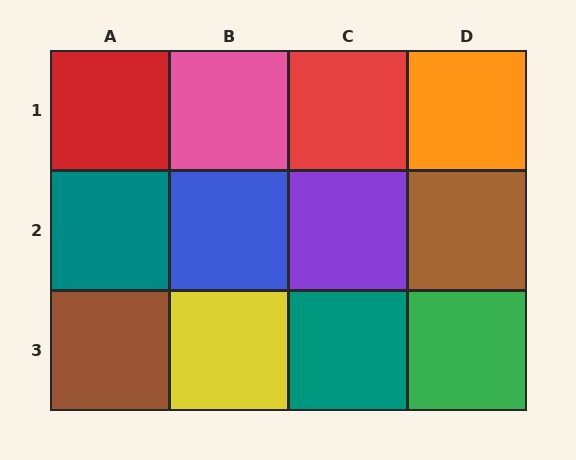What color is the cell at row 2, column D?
Brown.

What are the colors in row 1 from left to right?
Red, pink, red, orange.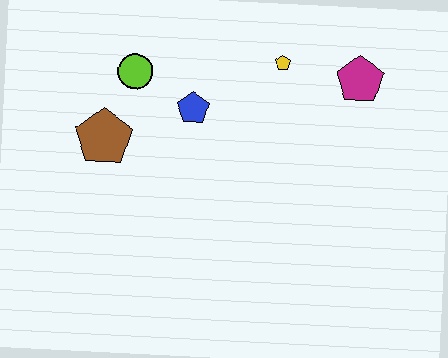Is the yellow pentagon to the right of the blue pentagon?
Yes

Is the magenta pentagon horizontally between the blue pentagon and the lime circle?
No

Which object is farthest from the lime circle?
The magenta pentagon is farthest from the lime circle.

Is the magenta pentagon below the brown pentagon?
No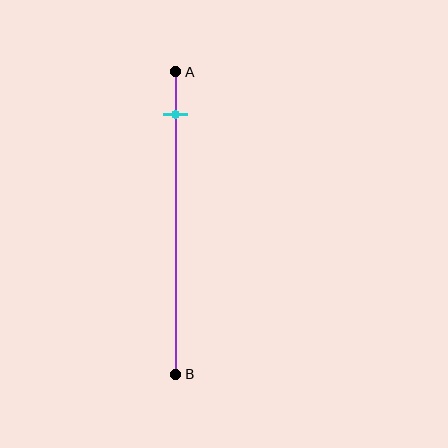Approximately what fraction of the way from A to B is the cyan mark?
The cyan mark is approximately 15% of the way from A to B.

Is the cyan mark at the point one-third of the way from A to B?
No, the mark is at about 15% from A, not at the 33% one-third point.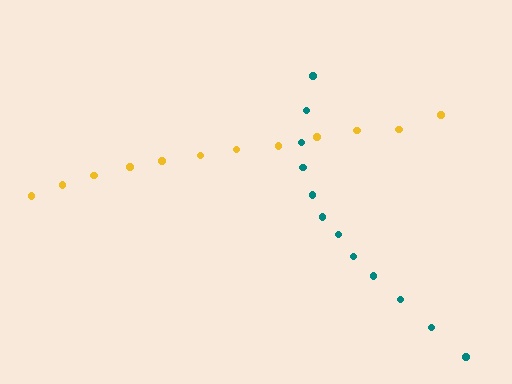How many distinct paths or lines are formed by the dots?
There are 2 distinct paths.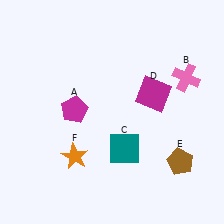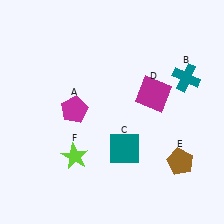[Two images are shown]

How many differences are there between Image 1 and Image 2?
There are 2 differences between the two images.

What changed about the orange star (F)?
In Image 1, F is orange. In Image 2, it changed to lime.